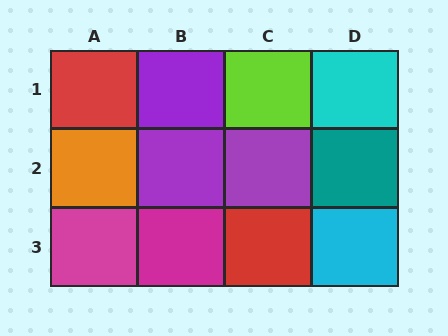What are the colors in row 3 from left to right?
Magenta, magenta, red, cyan.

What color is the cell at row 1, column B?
Purple.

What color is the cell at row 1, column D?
Cyan.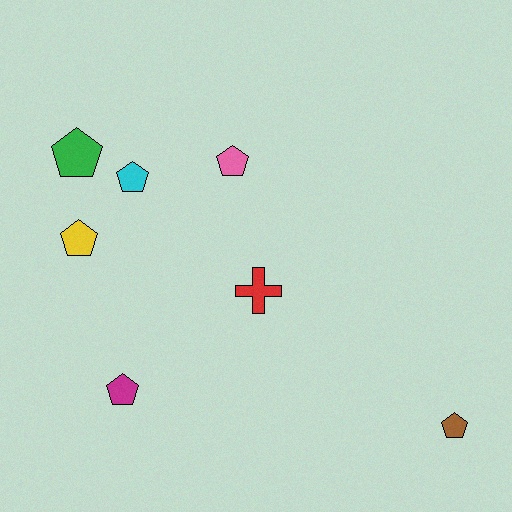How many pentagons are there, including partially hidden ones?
There are 6 pentagons.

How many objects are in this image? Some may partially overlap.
There are 7 objects.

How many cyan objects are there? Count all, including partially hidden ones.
There is 1 cyan object.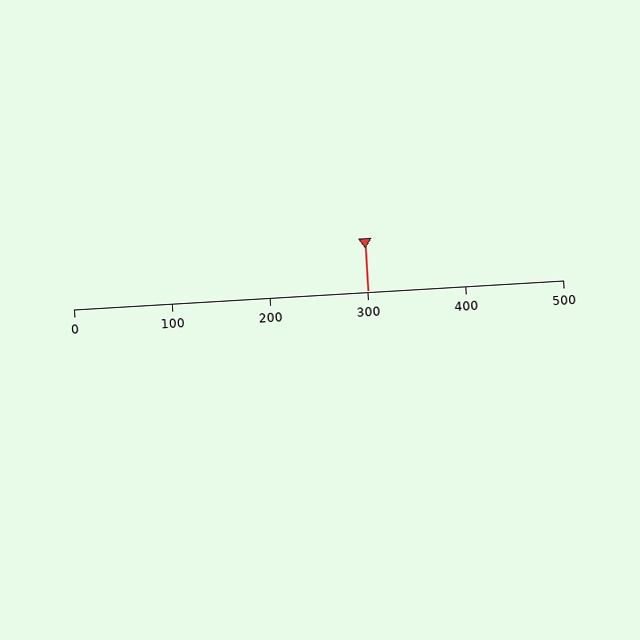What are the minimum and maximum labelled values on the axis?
The axis runs from 0 to 500.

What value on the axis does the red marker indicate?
The marker indicates approximately 300.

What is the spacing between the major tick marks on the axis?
The major ticks are spaced 100 apart.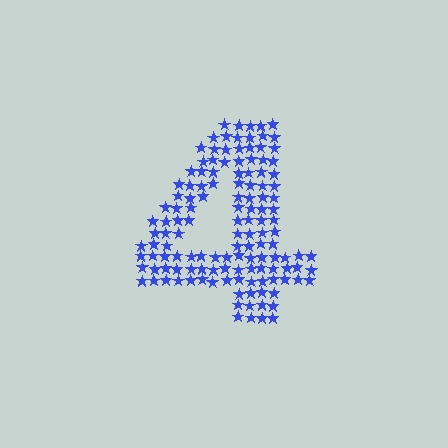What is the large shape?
The large shape is the digit 4.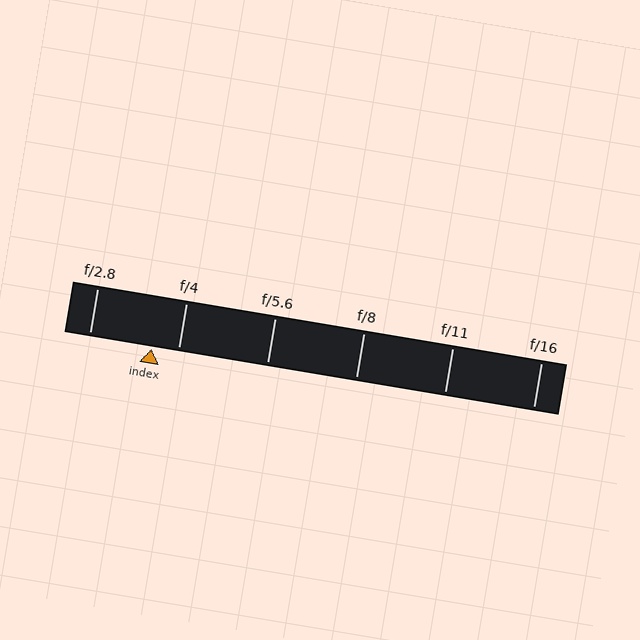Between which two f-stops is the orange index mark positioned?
The index mark is between f/2.8 and f/4.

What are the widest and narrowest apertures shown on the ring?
The widest aperture shown is f/2.8 and the narrowest is f/16.